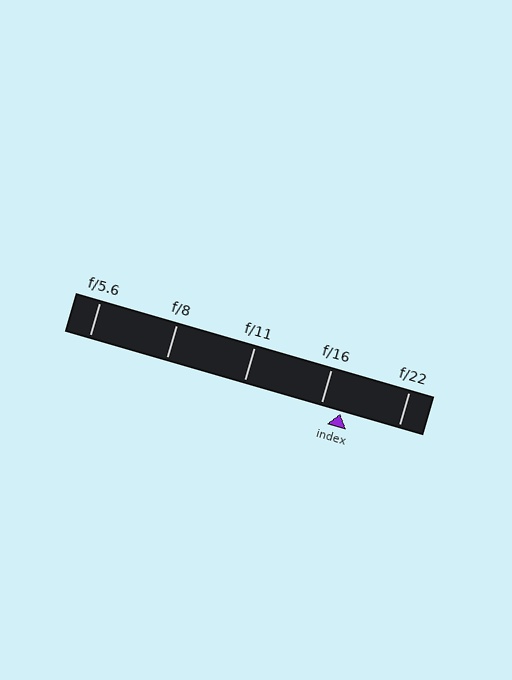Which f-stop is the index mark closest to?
The index mark is closest to f/16.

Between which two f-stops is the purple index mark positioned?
The index mark is between f/16 and f/22.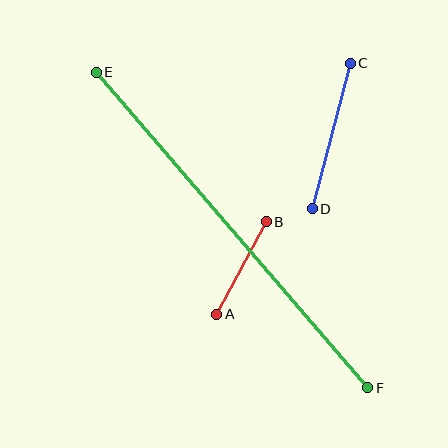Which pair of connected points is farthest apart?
Points E and F are farthest apart.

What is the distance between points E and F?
The distance is approximately 416 pixels.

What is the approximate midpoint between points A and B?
The midpoint is at approximately (241, 268) pixels.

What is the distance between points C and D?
The distance is approximately 151 pixels.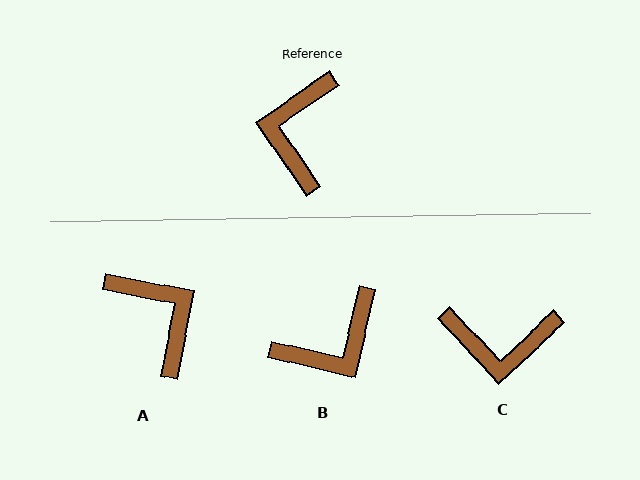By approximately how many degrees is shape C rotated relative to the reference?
Approximately 98 degrees counter-clockwise.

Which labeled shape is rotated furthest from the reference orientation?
A, about 136 degrees away.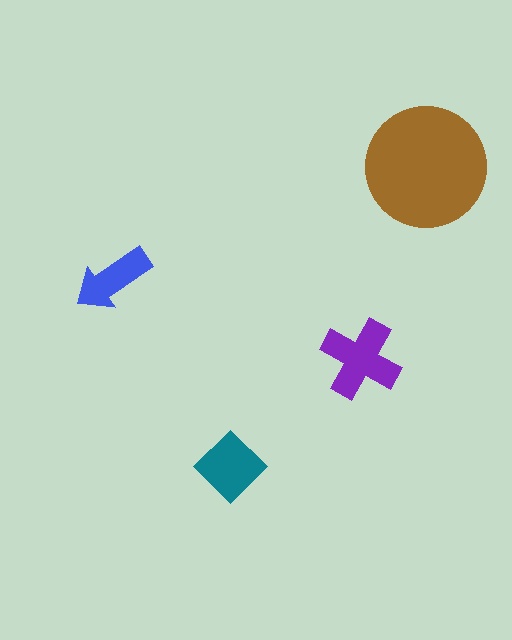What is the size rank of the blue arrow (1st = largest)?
4th.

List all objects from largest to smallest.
The brown circle, the purple cross, the teal diamond, the blue arrow.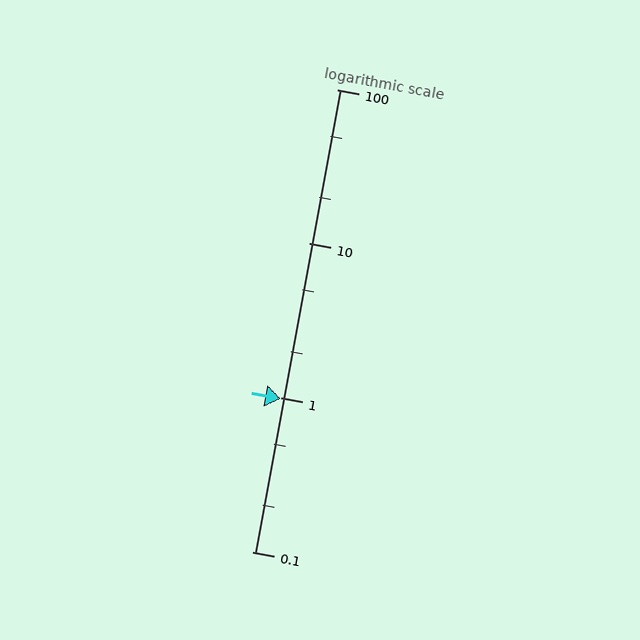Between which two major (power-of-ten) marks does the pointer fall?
The pointer is between 0.1 and 1.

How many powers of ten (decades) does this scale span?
The scale spans 3 decades, from 0.1 to 100.